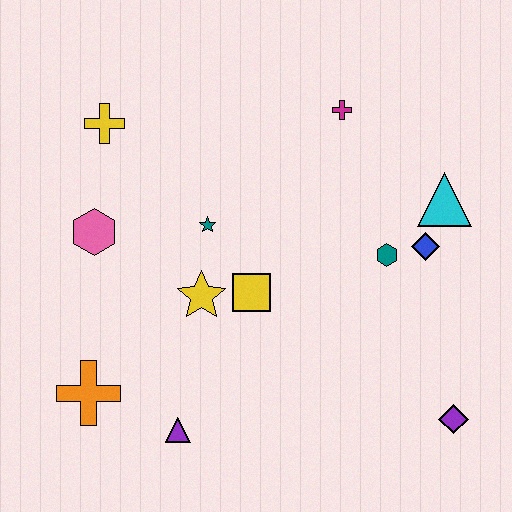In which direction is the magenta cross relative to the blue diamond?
The magenta cross is above the blue diamond.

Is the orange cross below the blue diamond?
Yes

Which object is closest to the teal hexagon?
The blue diamond is closest to the teal hexagon.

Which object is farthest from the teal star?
The purple diamond is farthest from the teal star.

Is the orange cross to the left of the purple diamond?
Yes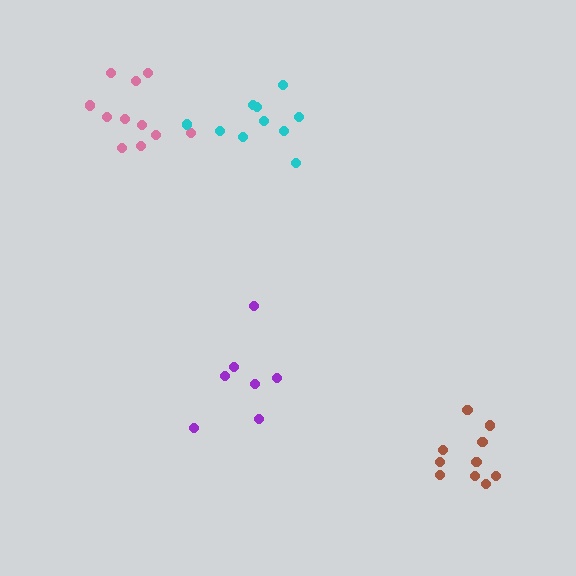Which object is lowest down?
The brown cluster is bottommost.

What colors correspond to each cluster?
The clusters are colored: pink, brown, cyan, purple.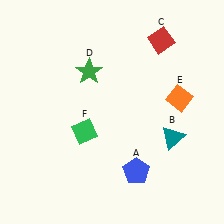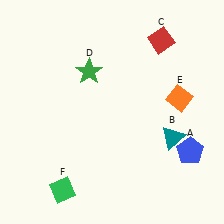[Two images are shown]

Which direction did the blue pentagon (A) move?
The blue pentagon (A) moved right.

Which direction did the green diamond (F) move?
The green diamond (F) moved down.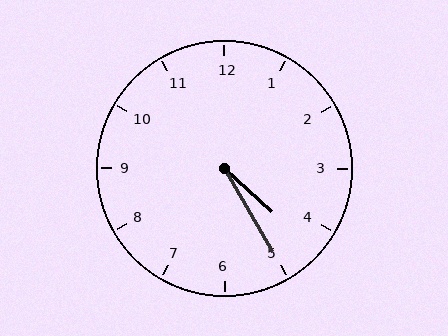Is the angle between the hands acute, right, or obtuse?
It is acute.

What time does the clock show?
4:25.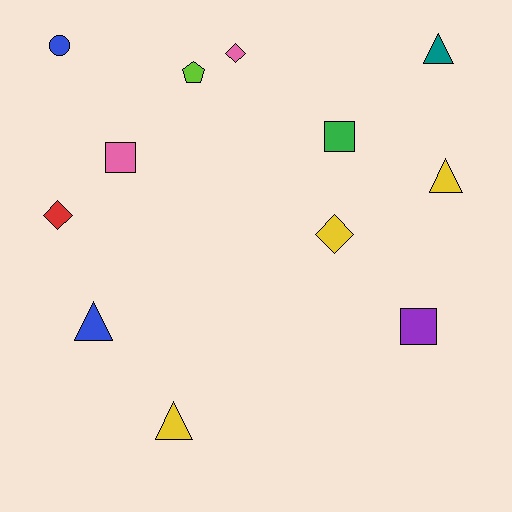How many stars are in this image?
There are no stars.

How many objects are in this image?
There are 12 objects.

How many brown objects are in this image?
There are no brown objects.